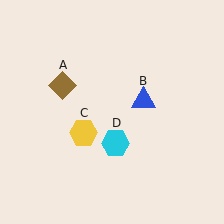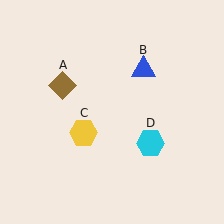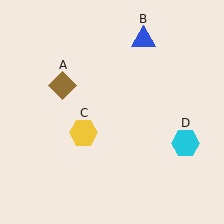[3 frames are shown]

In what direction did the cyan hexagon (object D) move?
The cyan hexagon (object D) moved right.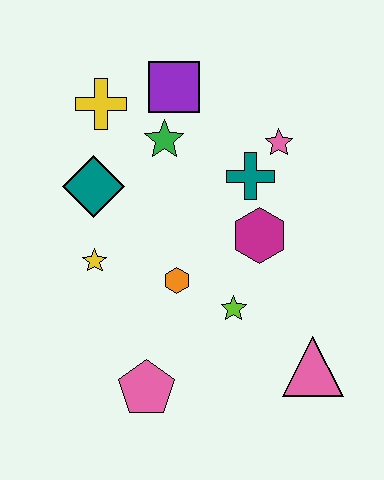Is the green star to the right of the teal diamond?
Yes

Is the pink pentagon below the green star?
Yes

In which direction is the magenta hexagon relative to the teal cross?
The magenta hexagon is below the teal cross.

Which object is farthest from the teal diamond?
The pink triangle is farthest from the teal diamond.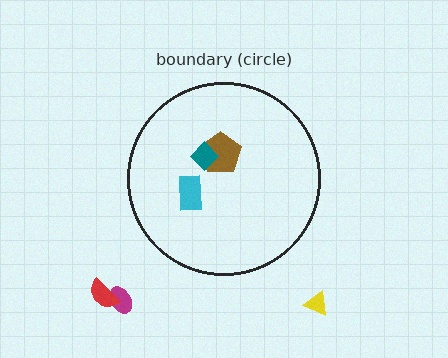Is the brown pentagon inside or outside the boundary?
Inside.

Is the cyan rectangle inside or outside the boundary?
Inside.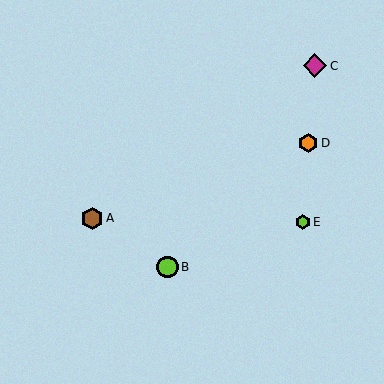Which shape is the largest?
The magenta diamond (labeled C) is the largest.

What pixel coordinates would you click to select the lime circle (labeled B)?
Click at (167, 267) to select the lime circle B.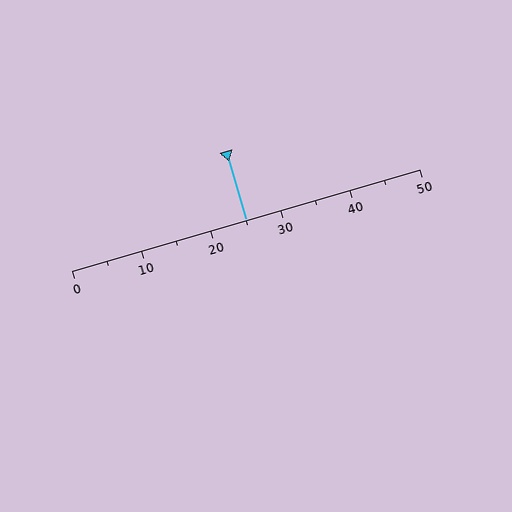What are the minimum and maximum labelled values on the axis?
The axis runs from 0 to 50.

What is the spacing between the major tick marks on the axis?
The major ticks are spaced 10 apart.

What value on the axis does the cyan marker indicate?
The marker indicates approximately 25.